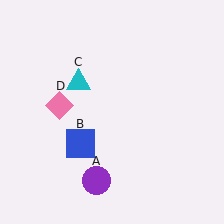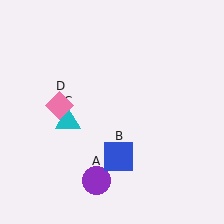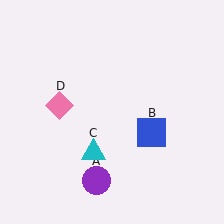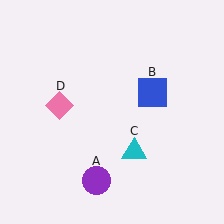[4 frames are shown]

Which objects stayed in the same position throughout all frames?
Purple circle (object A) and pink diamond (object D) remained stationary.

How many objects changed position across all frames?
2 objects changed position: blue square (object B), cyan triangle (object C).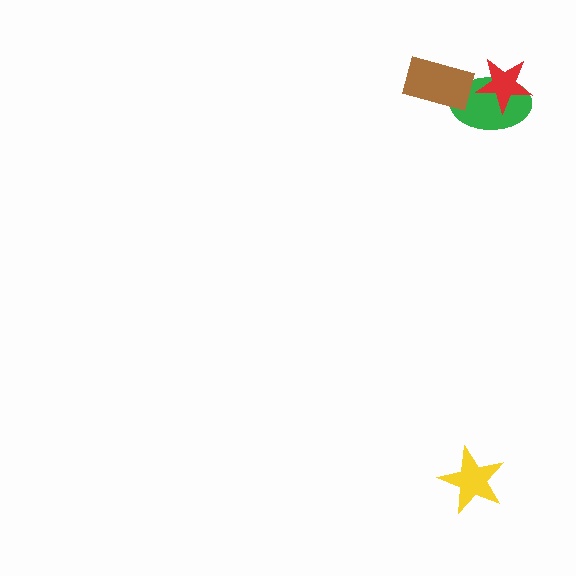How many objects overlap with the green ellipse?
2 objects overlap with the green ellipse.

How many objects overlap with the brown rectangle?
1 object overlaps with the brown rectangle.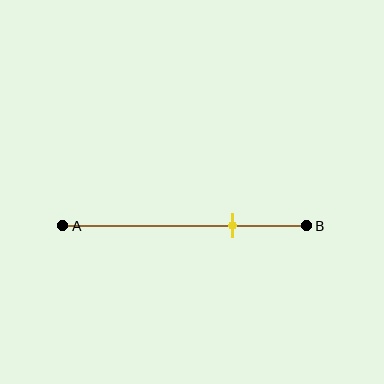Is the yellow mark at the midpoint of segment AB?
No, the mark is at about 70% from A, not at the 50% midpoint.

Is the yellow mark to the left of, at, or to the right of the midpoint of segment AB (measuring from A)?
The yellow mark is to the right of the midpoint of segment AB.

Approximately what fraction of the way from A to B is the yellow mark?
The yellow mark is approximately 70% of the way from A to B.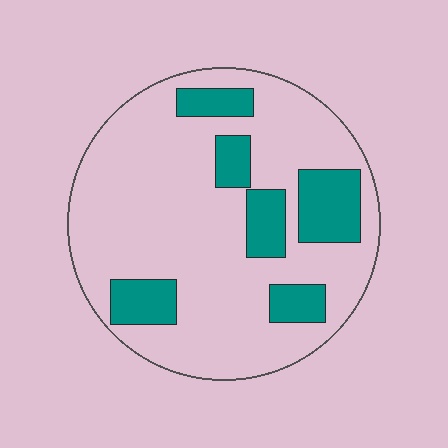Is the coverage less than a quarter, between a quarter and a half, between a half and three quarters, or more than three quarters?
Less than a quarter.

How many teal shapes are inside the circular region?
6.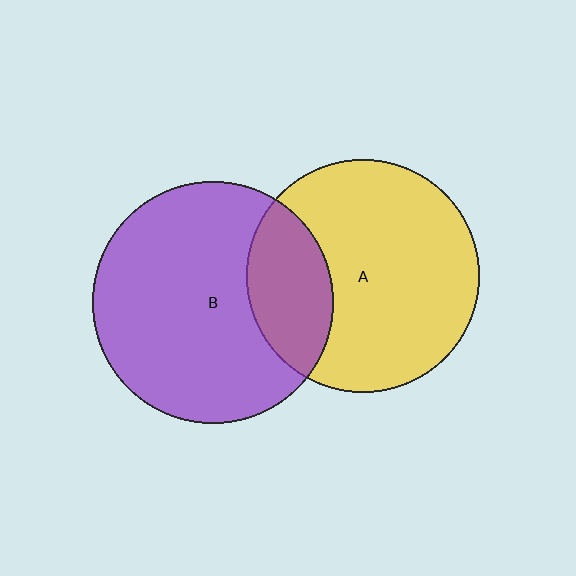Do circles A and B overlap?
Yes.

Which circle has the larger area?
Circle B (purple).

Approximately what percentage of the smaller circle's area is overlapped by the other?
Approximately 25%.